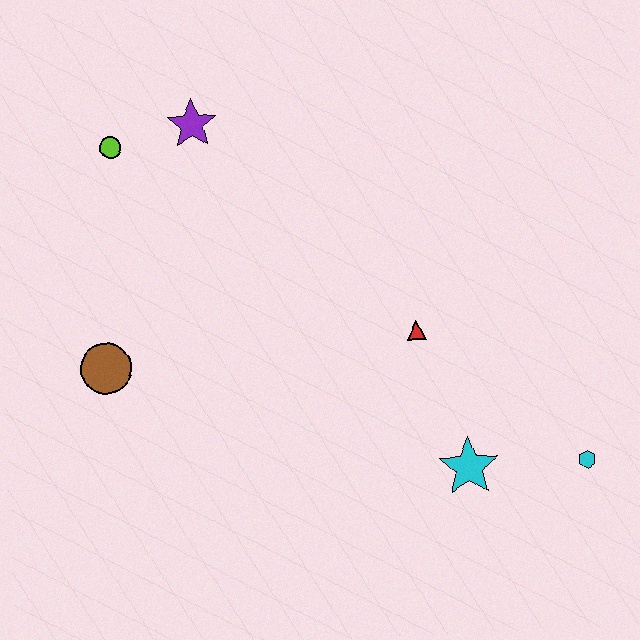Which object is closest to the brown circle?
The lime circle is closest to the brown circle.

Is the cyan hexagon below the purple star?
Yes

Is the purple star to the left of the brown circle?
No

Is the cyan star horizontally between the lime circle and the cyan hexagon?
Yes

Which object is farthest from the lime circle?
The cyan hexagon is farthest from the lime circle.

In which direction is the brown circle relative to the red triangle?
The brown circle is to the left of the red triangle.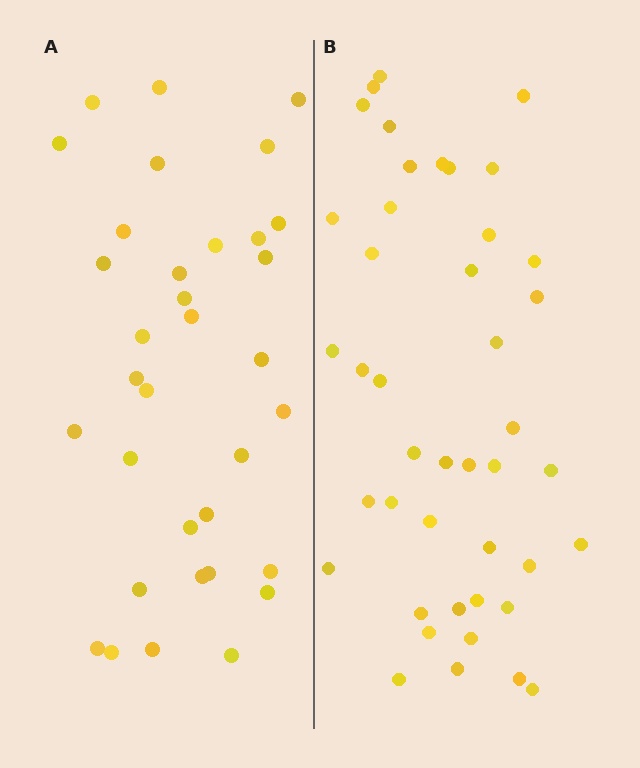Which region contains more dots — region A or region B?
Region B (the right region) has more dots.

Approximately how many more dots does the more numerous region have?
Region B has roughly 8 or so more dots than region A.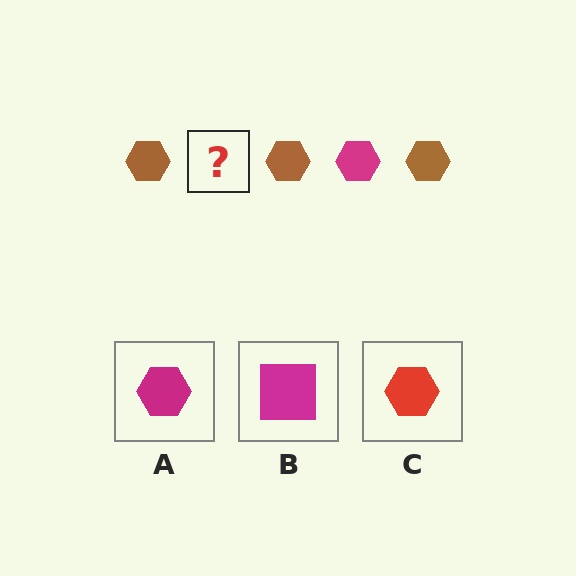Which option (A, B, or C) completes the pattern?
A.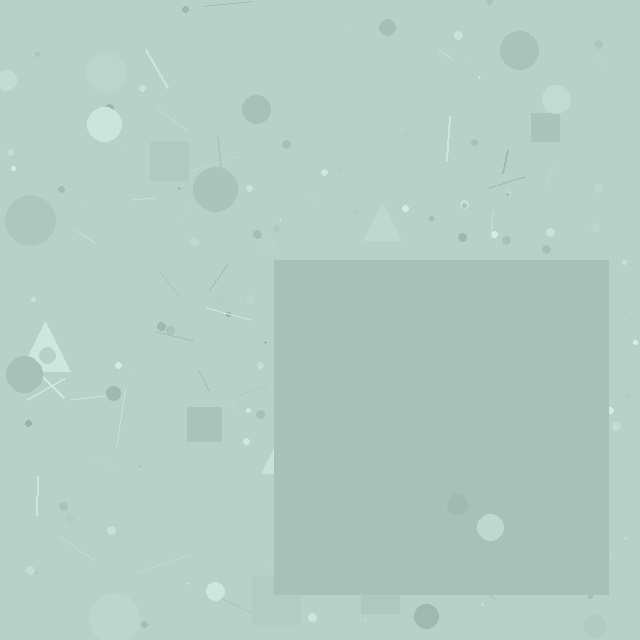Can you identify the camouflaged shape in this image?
The camouflaged shape is a square.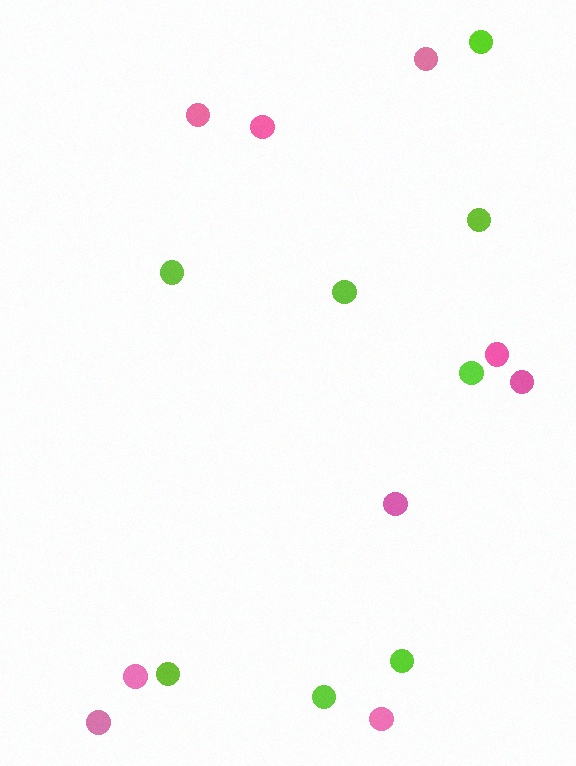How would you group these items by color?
There are 2 groups: one group of pink circles (9) and one group of lime circles (8).